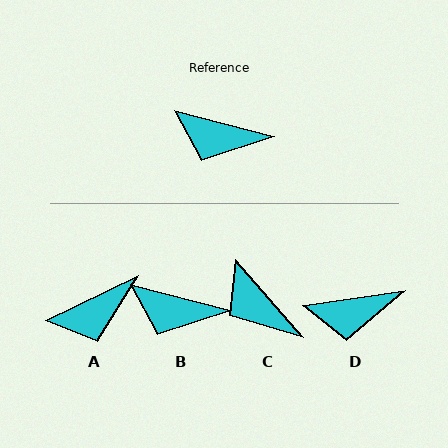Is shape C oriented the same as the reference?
No, it is off by about 34 degrees.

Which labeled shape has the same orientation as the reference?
B.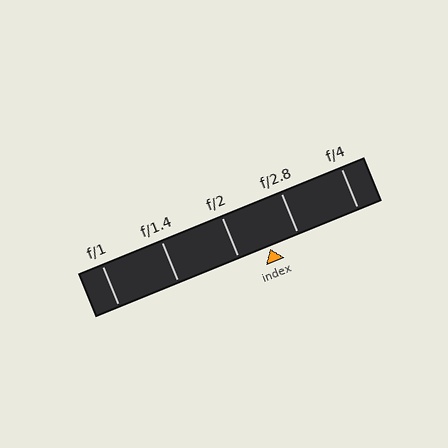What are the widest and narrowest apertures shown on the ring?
The widest aperture shown is f/1 and the narrowest is f/4.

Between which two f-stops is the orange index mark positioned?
The index mark is between f/2 and f/2.8.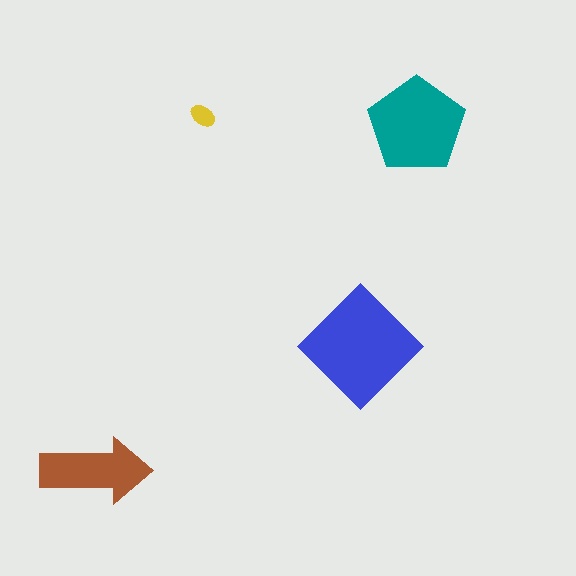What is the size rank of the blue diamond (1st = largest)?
1st.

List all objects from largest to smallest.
The blue diamond, the teal pentagon, the brown arrow, the yellow ellipse.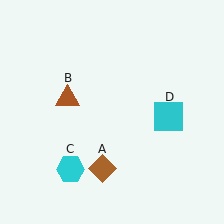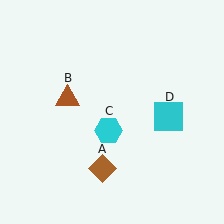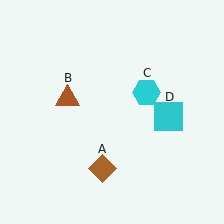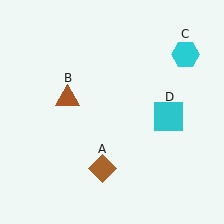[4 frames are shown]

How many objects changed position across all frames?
1 object changed position: cyan hexagon (object C).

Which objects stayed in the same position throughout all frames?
Brown diamond (object A) and brown triangle (object B) and cyan square (object D) remained stationary.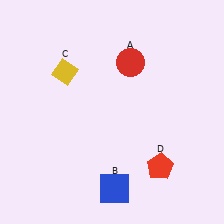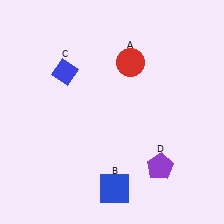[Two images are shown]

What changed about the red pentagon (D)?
In Image 1, D is red. In Image 2, it changed to purple.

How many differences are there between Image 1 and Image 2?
There are 2 differences between the two images.